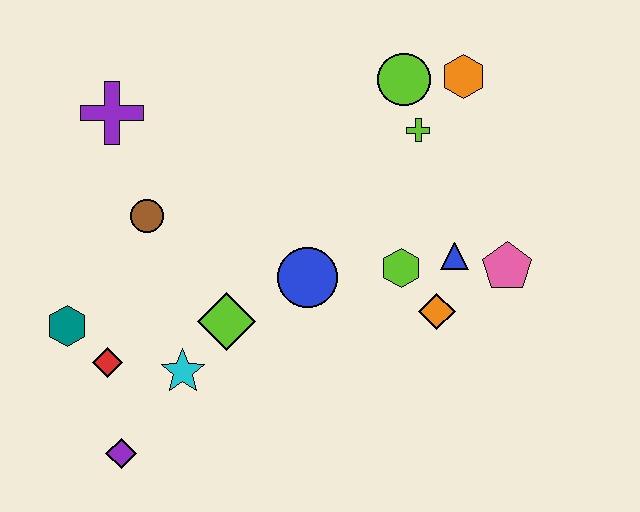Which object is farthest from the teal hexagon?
The orange hexagon is farthest from the teal hexagon.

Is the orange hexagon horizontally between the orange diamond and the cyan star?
No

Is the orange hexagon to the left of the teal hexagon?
No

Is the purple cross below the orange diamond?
No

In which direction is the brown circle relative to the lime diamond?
The brown circle is above the lime diamond.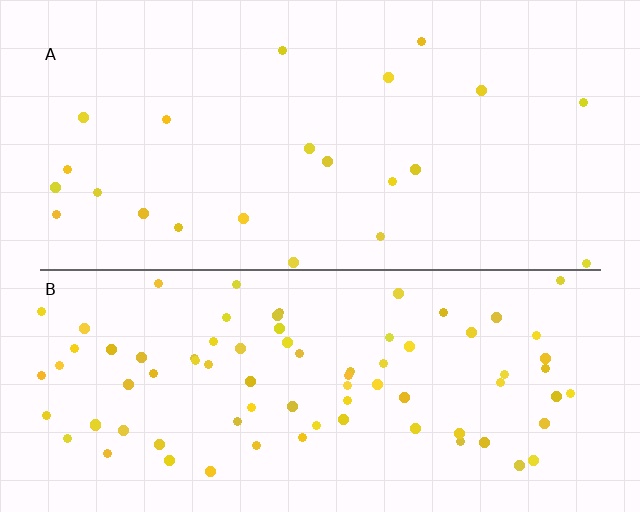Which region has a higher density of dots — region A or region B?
B (the bottom).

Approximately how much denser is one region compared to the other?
Approximately 3.6× — region B over region A.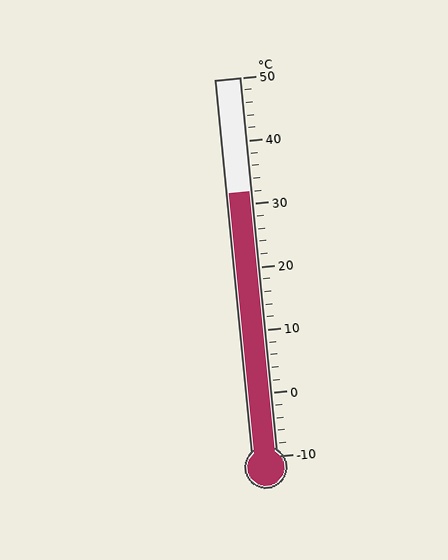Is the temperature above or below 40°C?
The temperature is below 40°C.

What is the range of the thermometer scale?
The thermometer scale ranges from -10°C to 50°C.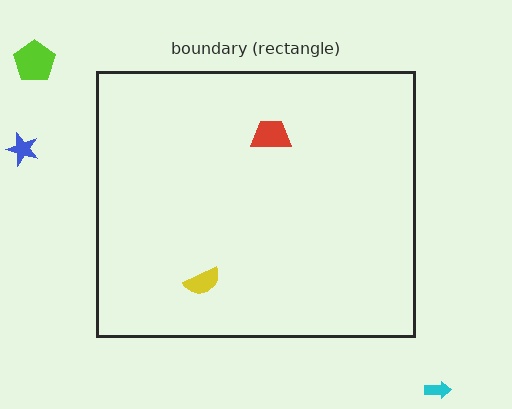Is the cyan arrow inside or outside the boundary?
Outside.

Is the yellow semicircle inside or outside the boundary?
Inside.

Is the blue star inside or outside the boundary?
Outside.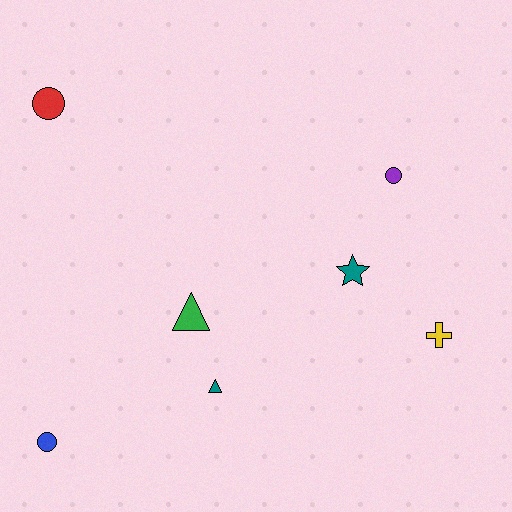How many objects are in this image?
There are 7 objects.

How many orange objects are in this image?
There are no orange objects.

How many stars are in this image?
There is 1 star.